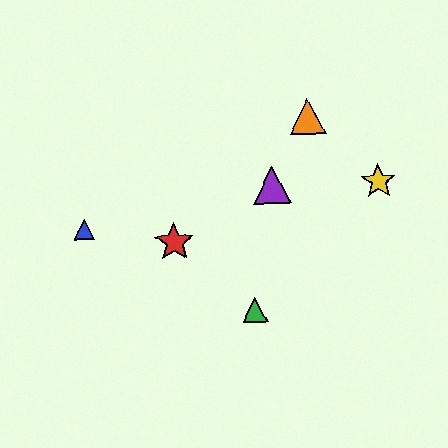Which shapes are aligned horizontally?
The yellow star, the purple triangle are aligned horizontally.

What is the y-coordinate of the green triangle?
The green triangle is at y≈310.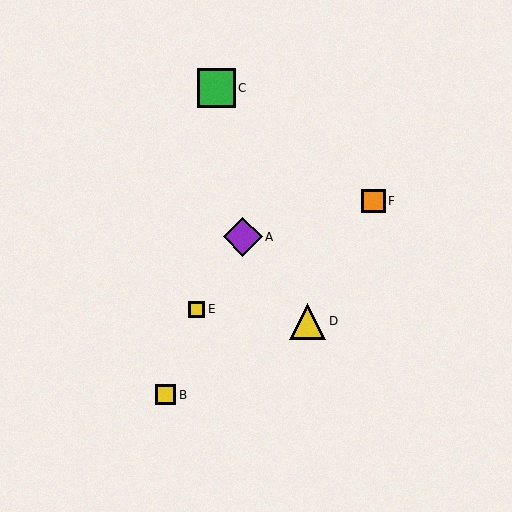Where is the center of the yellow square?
The center of the yellow square is at (197, 309).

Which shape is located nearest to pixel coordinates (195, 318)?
The yellow square (labeled E) at (197, 309) is nearest to that location.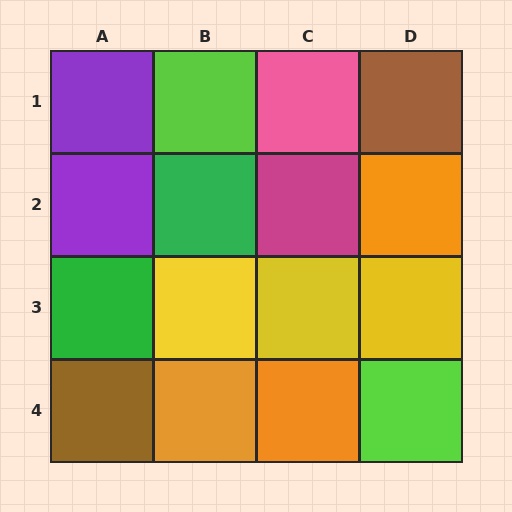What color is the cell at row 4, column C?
Orange.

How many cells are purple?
2 cells are purple.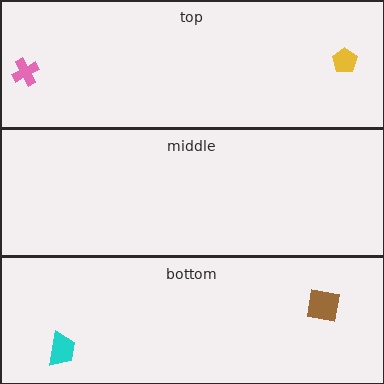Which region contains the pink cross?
The top region.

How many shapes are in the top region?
2.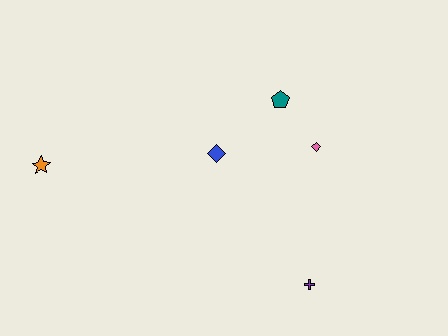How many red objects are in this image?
There are no red objects.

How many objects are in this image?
There are 5 objects.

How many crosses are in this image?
There is 1 cross.